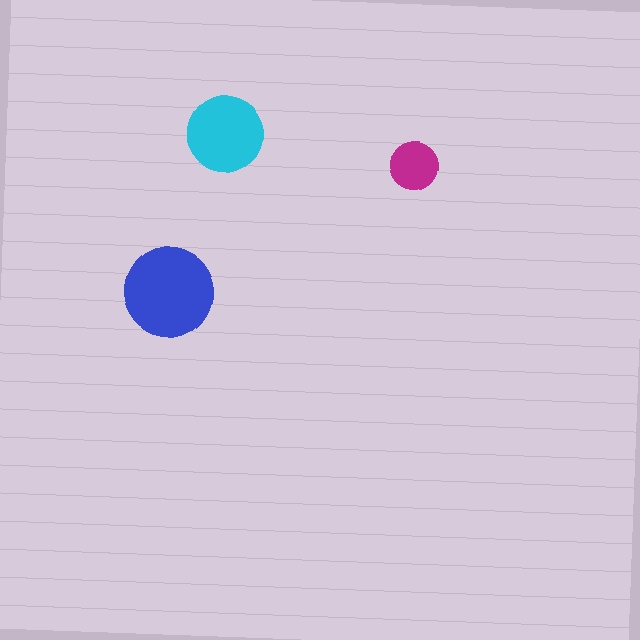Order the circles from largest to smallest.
the blue one, the cyan one, the magenta one.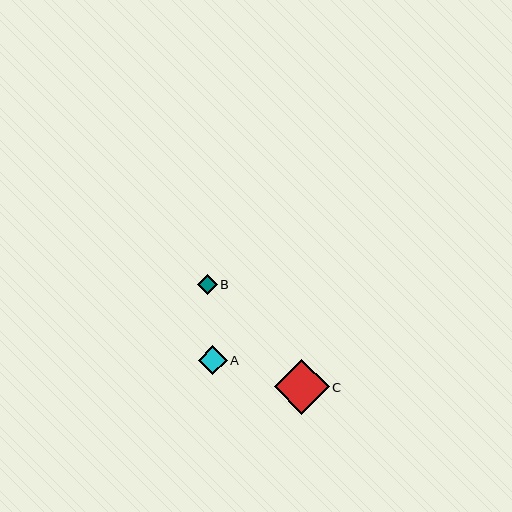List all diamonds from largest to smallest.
From largest to smallest: C, A, B.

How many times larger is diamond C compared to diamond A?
Diamond C is approximately 1.9 times the size of diamond A.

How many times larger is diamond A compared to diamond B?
Diamond A is approximately 1.5 times the size of diamond B.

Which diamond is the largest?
Diamond C is the largest with a size of approximately 55 pixels.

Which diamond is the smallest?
Diamond B is the smallest with a size of approximately 20 pixels.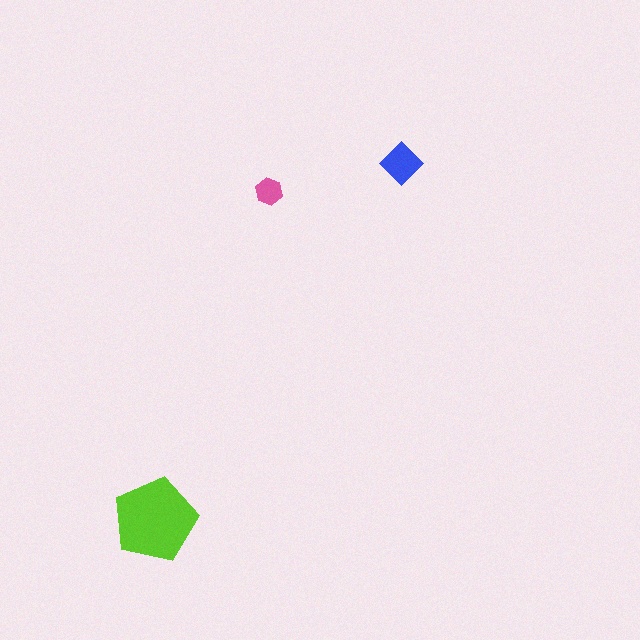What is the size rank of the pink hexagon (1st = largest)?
3rd.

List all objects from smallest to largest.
The pink hexagon, the blue diamond, the lime pentagon.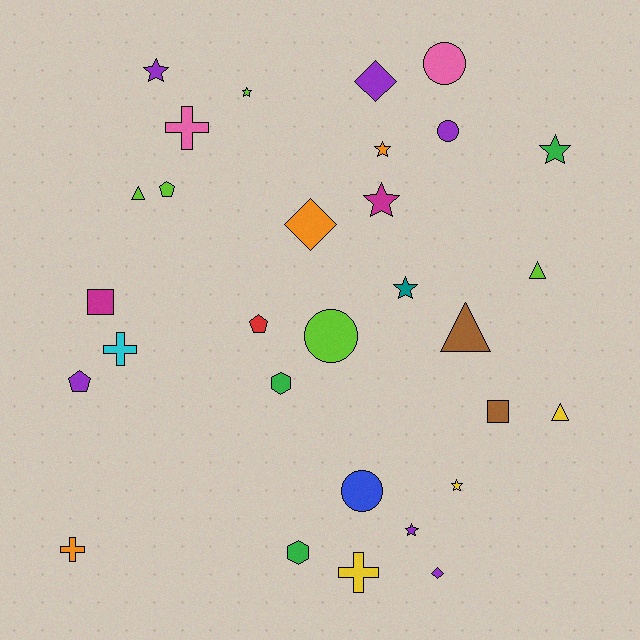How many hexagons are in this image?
There are 2 hexagons.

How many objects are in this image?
There are 30 objects.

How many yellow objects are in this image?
There are 3 yellow objects.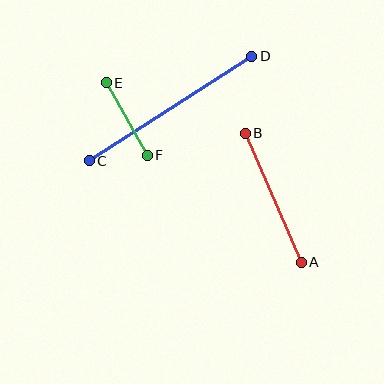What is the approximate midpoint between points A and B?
The midpoint is at approximately (273, 198) pixels.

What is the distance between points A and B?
The distance is approximately 141 pixels.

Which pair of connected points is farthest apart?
Points C and D are farthest apart.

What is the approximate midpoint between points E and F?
The midpoint is at approximately (127, 119) pixels.